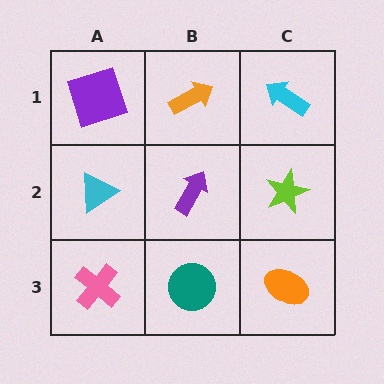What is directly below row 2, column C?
An orange ellipse.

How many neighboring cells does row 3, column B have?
3.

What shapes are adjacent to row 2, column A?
A purple square (row 1, column A), a pink cross (row 3, column A), a purple arrow (row 2, column B).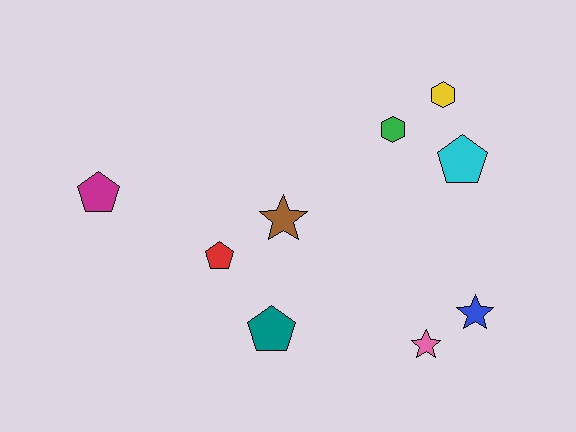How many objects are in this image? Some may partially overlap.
There are 9 objects.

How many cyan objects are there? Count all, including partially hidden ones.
There is 1 cyan object.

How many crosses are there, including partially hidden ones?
There are no crosses.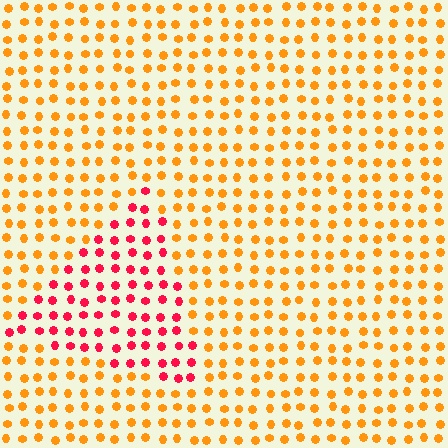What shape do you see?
I see a triangle.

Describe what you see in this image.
The image is filled with small orange elements in a uniform arrangement. A triangle-shaped region is visible where the elements are tinted to a slightly different hue, forming a subtle color boundary.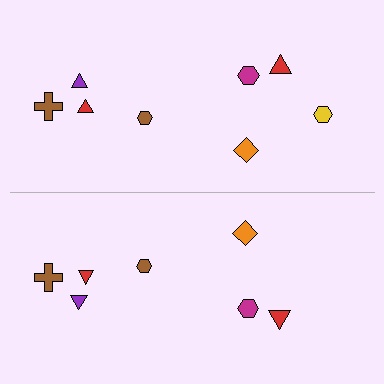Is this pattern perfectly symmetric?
No, the pattern is not perfectly symmetric. A yellow hexagon is missing from the bottom side.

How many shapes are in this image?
There are 15 shapes in this image.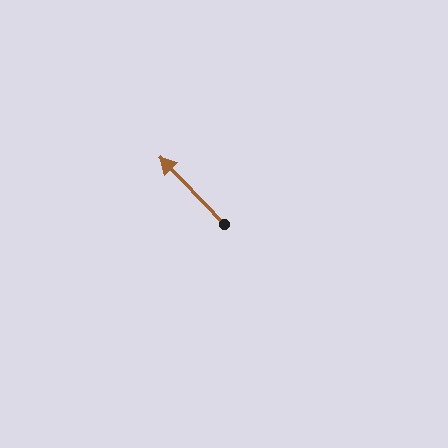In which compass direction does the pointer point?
Northwest.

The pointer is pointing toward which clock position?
Roughly 11 o'clock.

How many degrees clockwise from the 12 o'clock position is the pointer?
Approximately 316 degrees.